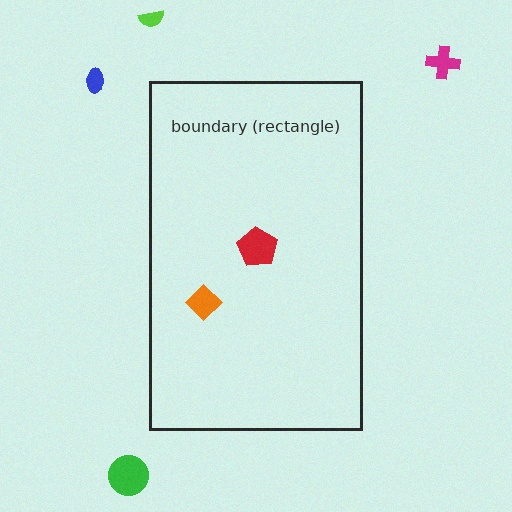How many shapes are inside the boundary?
2 inside, 4 outside.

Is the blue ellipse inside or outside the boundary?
Outside.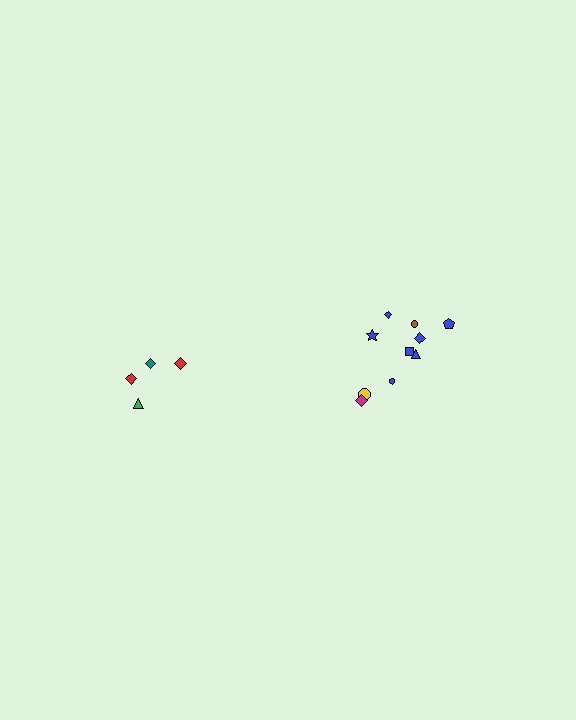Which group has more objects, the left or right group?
The right group.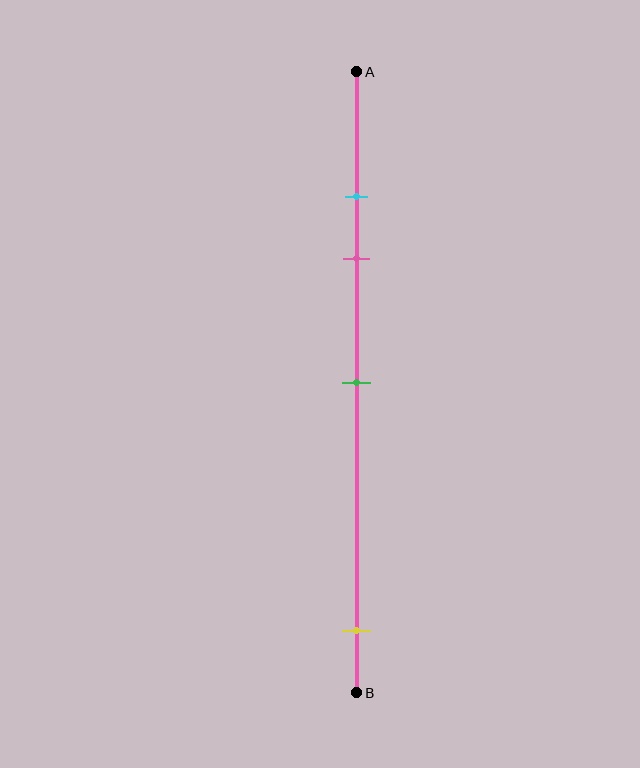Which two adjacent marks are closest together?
The cyan and pink marks are the closest adjacent pair.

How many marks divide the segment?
There are 4 marks dividing the segment.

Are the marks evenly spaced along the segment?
No, the marks are not evenly spaced.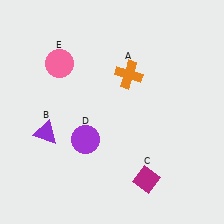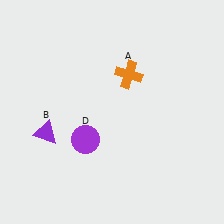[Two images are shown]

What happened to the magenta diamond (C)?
The magenta diamond (C) was removed in Image 2. It was in the bottom-right area of Image 1.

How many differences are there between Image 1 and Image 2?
There are 2 differences between the two images.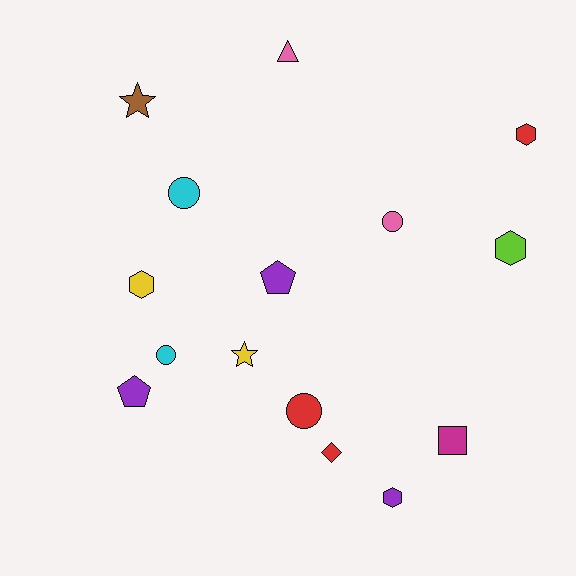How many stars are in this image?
There are 2 stars.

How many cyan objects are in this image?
There are 2 cyan objects.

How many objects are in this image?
There are 15 objects.